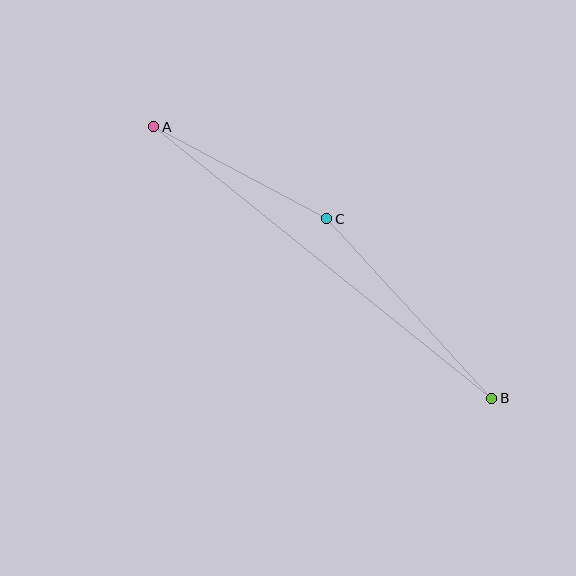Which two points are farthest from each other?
Points A and B are farthest from each other.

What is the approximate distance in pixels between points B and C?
The distance between B and C is approximately 244 pixels.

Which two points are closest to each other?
Points A and C are closest to each other.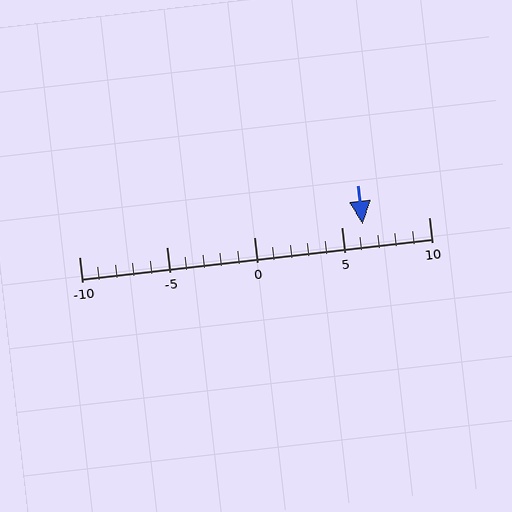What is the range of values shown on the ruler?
The ruler shows values from -10 to 10.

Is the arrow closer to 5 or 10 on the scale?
The arrow is closer to 5.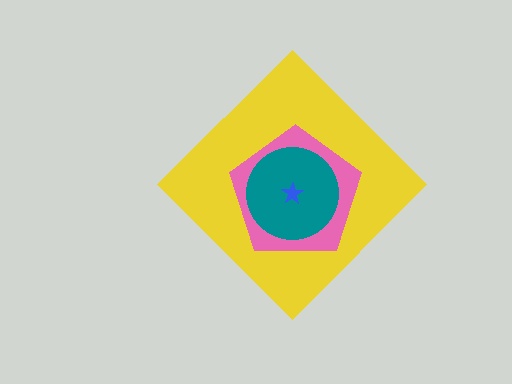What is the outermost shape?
The yellow diamond.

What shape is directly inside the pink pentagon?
The teal circle.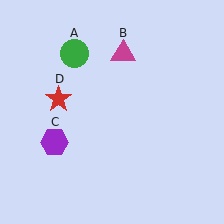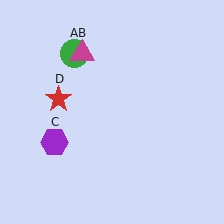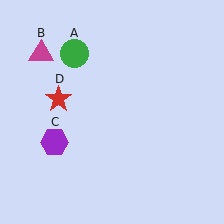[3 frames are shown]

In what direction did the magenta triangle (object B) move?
The magenta triangle (object B) moved left.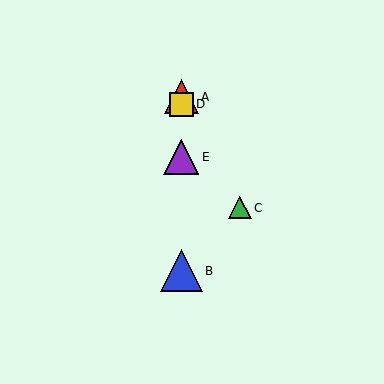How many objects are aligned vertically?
4 objects (A, B, D, E) are aligned vertically.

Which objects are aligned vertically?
Objects A, B, D, E are aligned vertically.